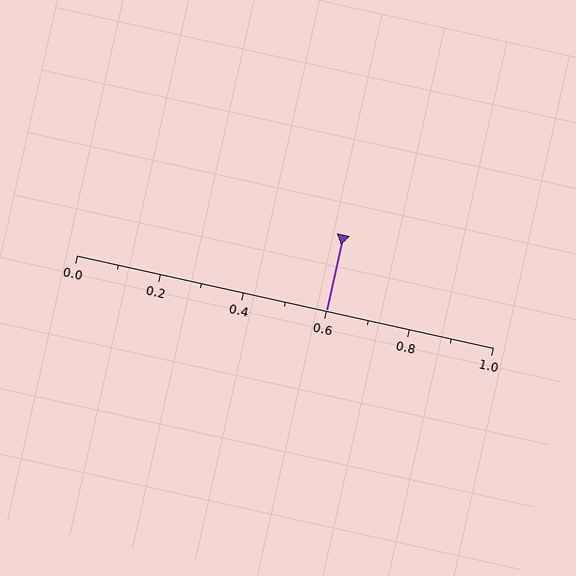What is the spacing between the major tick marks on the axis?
The major ticks are spaced 0.2 apart.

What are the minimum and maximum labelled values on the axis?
The axis runs from 0.0 to 1.0.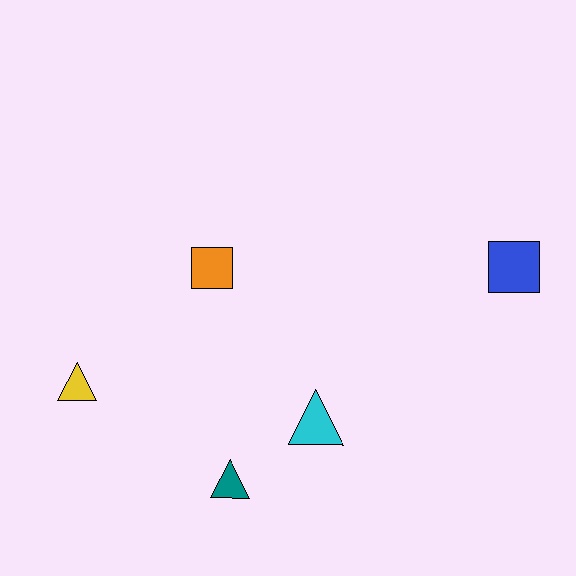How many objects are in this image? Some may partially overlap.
There are 5 objects.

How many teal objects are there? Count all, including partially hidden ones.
There is 1 teal object.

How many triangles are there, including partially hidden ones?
There are 3 triangles.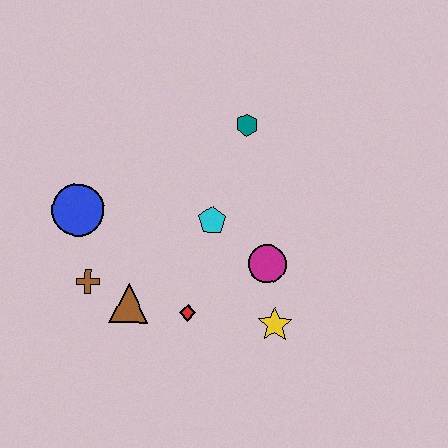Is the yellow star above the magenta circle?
No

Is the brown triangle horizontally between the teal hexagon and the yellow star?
No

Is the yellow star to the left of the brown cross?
No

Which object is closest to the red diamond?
The brown triangle is closest to the red diamond.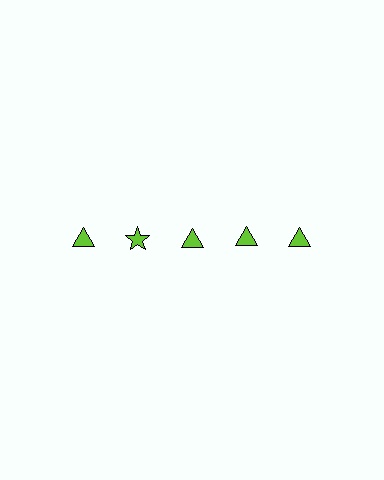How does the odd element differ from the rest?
It has a different shape: star instead of triangle.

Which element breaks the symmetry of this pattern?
The lime star in the top row, second from left column breaks the symmetry. All other shapes are lime triangles.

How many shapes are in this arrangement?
There are 5 shapes arranged in a grid pattern.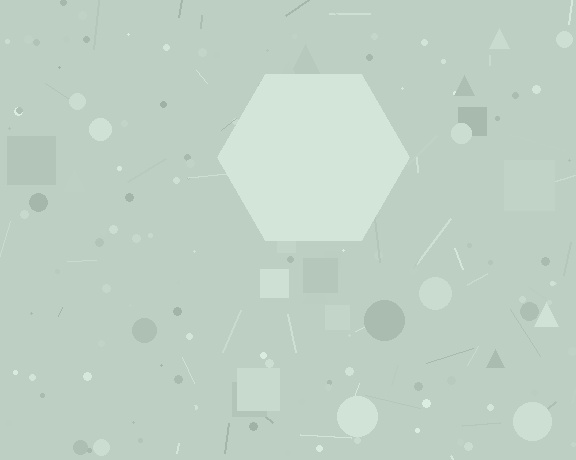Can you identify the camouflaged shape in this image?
The camouflaged shape is a hexagon.